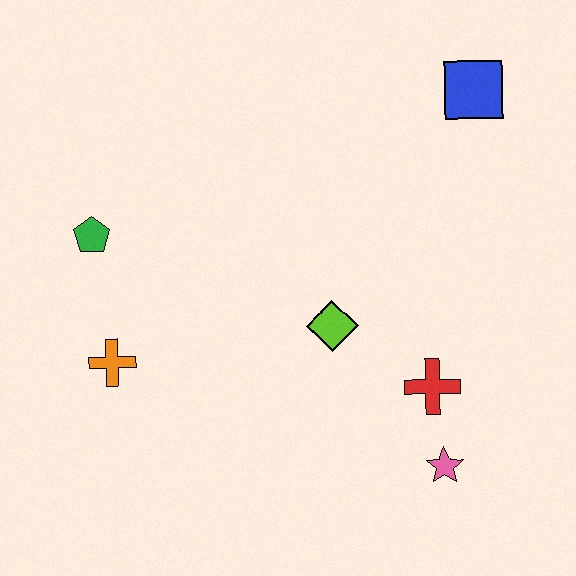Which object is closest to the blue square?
The lime diamond is closest to the blue square.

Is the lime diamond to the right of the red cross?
No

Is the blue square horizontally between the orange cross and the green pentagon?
No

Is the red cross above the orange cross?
No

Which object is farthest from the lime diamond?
The blue square is farthest from the lime diamond.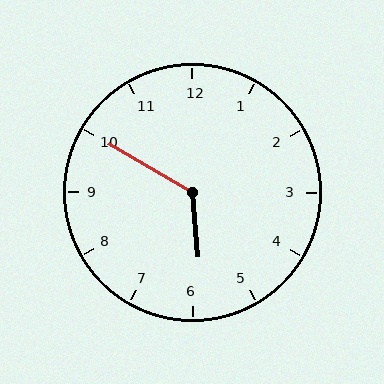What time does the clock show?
5:50.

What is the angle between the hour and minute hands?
Approximately 125 degrees.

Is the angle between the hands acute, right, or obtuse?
It is obtuse.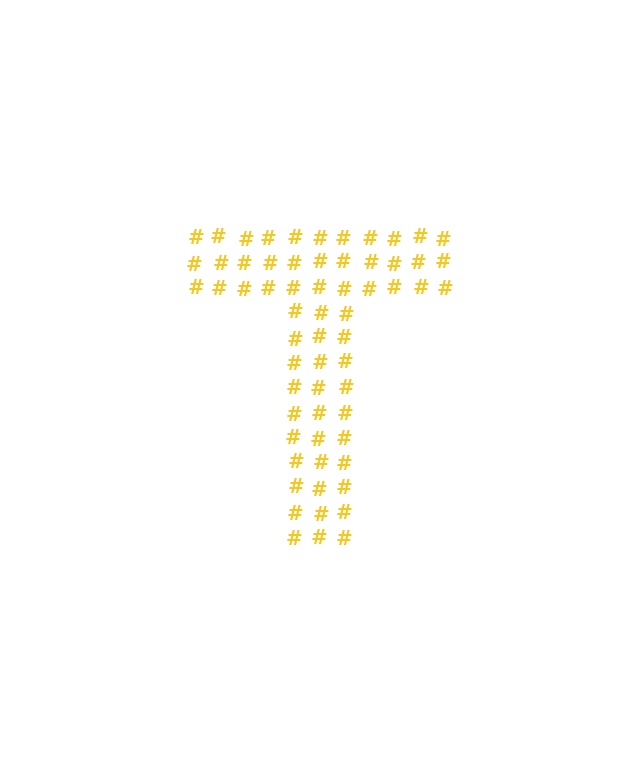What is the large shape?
The large shape is the letter T.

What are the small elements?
The small elements are hash symbols.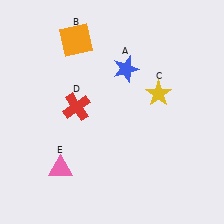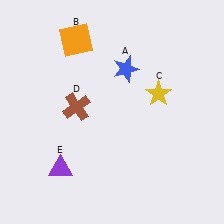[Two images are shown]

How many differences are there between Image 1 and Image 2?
There are 2 differences between the two images.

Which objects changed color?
D changed from red to brown. E changed from pink to purple.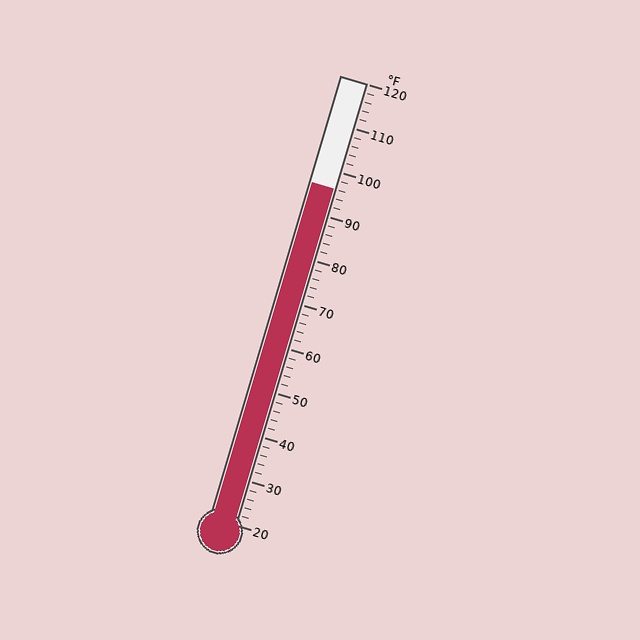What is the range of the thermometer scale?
The thermometer scale ranges from 20°F to 120°F.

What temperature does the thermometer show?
The thermometer shows approximately 96°F.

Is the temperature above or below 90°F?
The temperature is above 90°F.